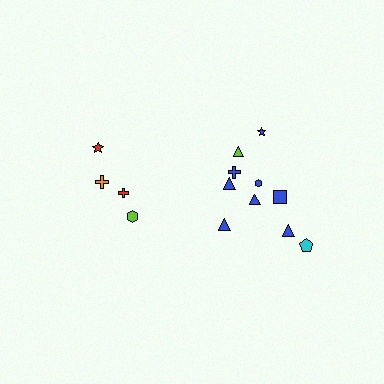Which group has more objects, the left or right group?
The right group.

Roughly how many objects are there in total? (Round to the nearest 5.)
Roughly 15 objects in total.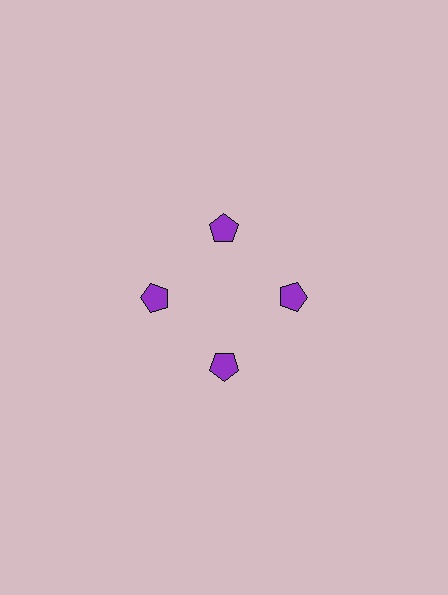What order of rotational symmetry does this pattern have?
This pattern has 4-fold rotational symmetry.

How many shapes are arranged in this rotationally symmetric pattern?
There are 4 shapes, arranged in 4 groups of 1.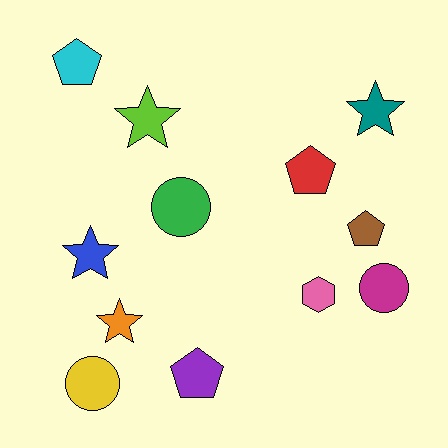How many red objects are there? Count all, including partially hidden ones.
There is 1 red object.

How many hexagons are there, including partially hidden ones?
There is 1 hexagon.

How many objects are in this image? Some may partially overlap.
There are 12 objects.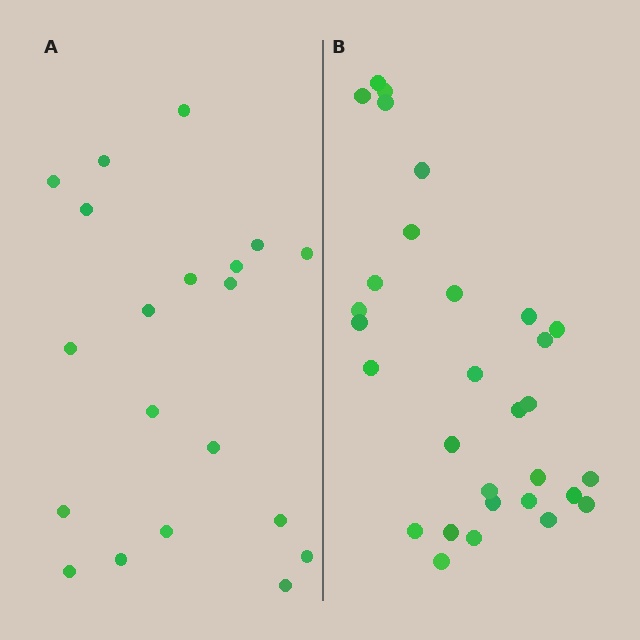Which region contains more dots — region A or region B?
Region B (the right region) has more dots.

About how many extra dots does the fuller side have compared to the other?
Region B has roughly 10 or so more dots than region A.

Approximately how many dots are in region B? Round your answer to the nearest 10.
About 30 dots.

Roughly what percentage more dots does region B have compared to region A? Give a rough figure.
About 50% more.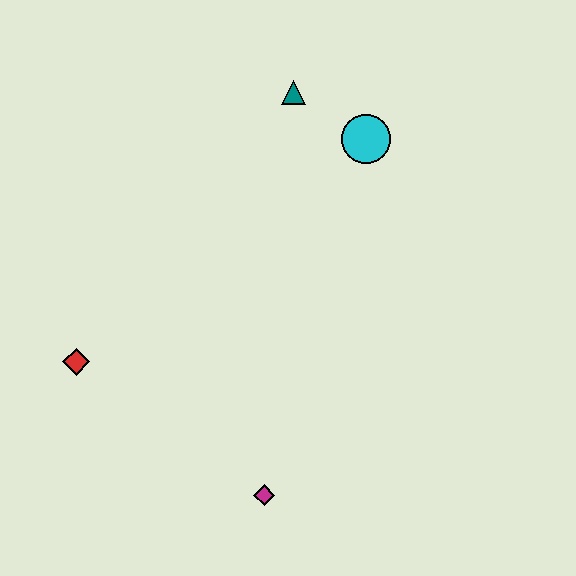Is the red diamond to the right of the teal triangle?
No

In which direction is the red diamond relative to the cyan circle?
The red diamond is to the left of the cyan circle.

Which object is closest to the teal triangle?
The cyan circle is closest to the teal triangle.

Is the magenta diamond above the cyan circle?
No